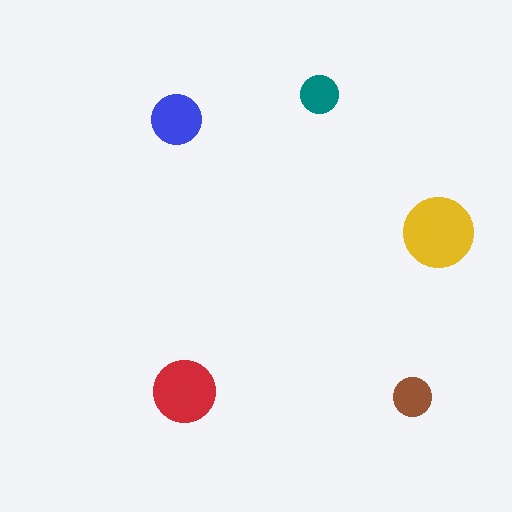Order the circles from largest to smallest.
the yellow one, the red one, the blue one, the brown one, the teal one.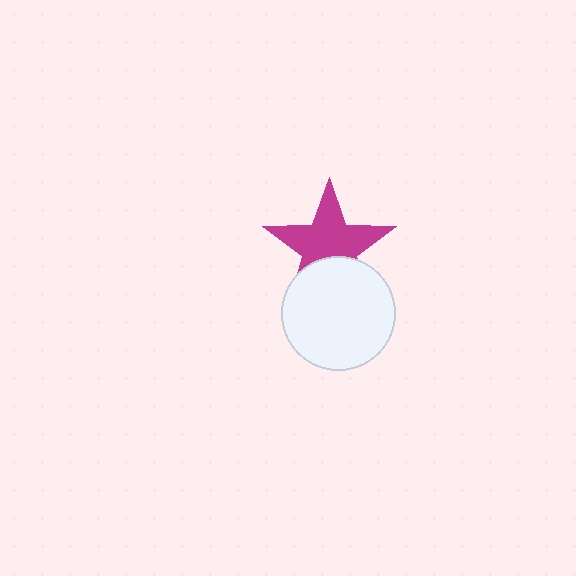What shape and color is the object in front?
The object in front is a white circle.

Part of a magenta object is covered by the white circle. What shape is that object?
It is a star.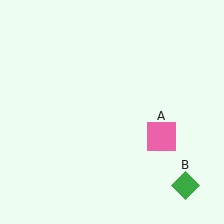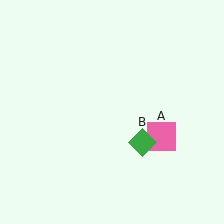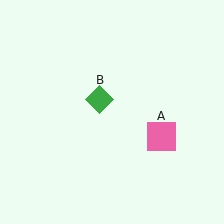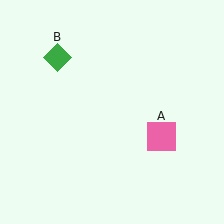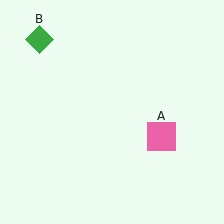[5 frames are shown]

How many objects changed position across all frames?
1 object changed position: green diamond (object B).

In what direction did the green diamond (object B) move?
The green diamond (object B) moved up and to the left.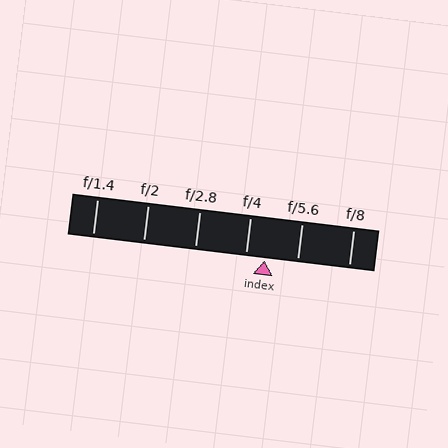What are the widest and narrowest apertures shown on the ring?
The widest aperture shown is f/1.4 and the narrowest is f/8.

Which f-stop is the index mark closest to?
The index mark is closest to f/4.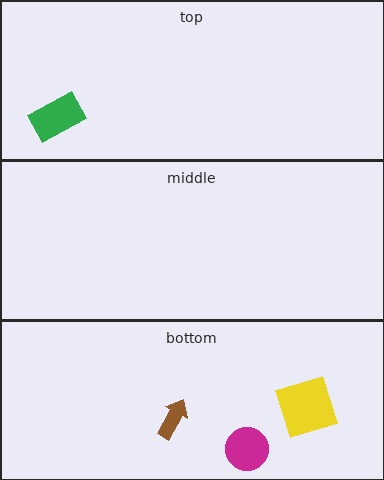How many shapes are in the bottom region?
3.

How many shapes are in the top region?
1.